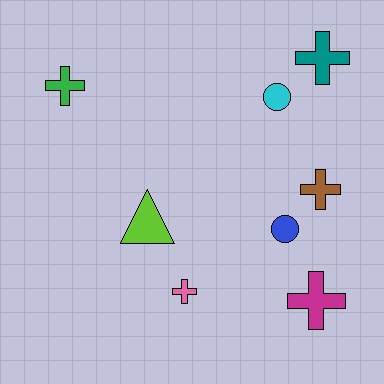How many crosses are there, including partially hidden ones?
There are 5 crosses.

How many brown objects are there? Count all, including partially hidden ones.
There is 1 brown object.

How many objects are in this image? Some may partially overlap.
There are 8 objects.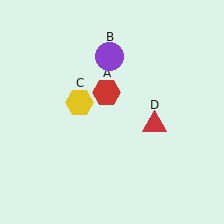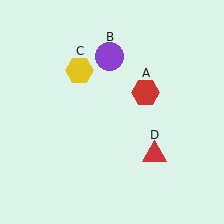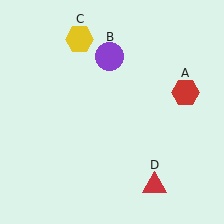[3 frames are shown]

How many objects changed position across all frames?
3 objects changed position: red hexagon (object A), yellow hexagon (object C), red triangle (object D).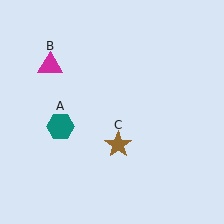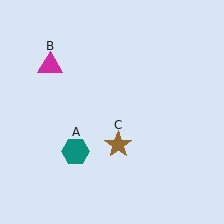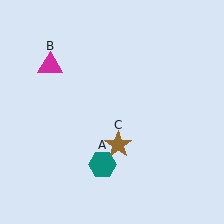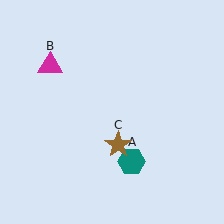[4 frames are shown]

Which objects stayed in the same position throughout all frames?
Magenta triangle (object B) and brown star (object C) remained stationary.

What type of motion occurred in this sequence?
The teal hexagon (object A) rotated counterclockwise around the center of the scene.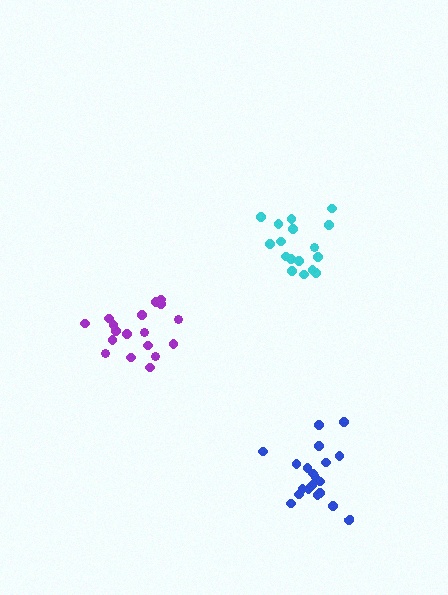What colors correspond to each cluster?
The clusters are colored: blue, cyan, purple.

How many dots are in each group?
Group 1: 20 dots, Group 2: 17 dots, Group 3: 18 dots (55 total).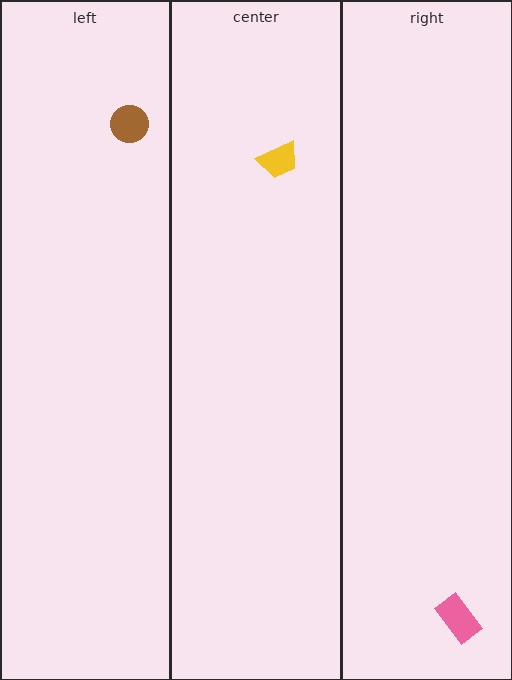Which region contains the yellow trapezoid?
The center region.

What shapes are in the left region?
The brown circle.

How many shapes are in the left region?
1.